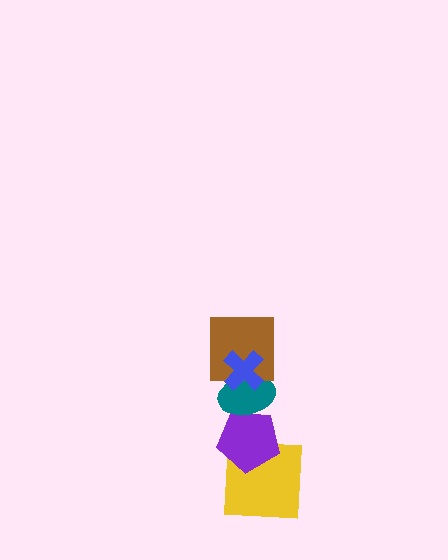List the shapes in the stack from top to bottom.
From top to bottom: the blue cross, the brown square, the teal ellipse, the purple pentagon, the yellow square.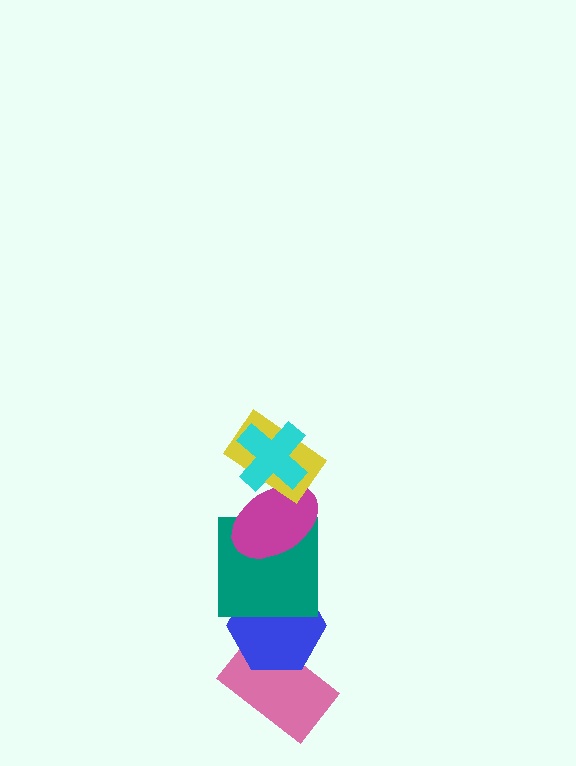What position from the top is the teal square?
The teal square is 4th from the top.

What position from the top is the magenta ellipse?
The magenta ellipse is 3rd from the top.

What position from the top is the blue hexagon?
The blue hexagon is 5th from the top.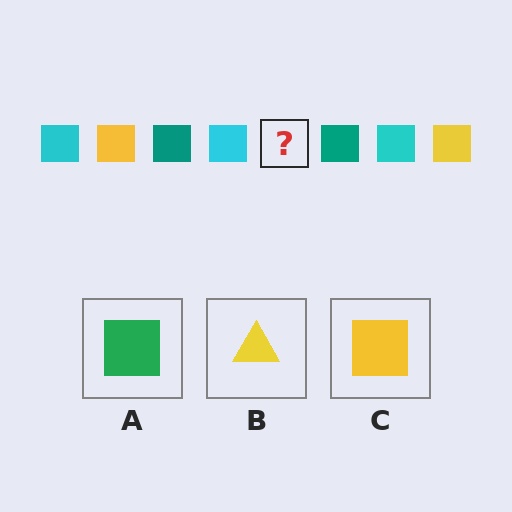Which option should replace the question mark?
Option C.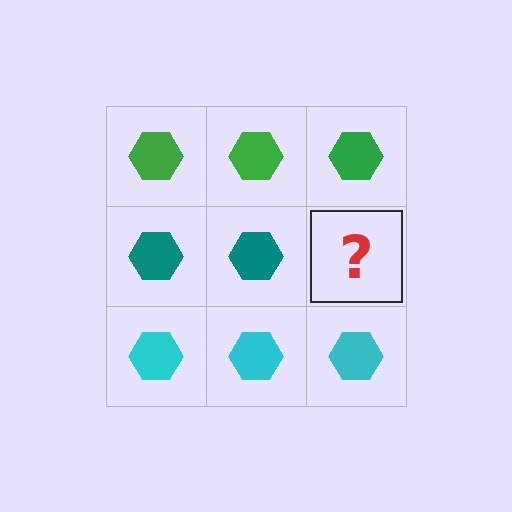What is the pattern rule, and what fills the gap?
The rule is that each row has a consistent color. The gap should be filled with a teal hexagon.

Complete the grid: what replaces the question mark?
The question mark should be replaced with a teal hexagon.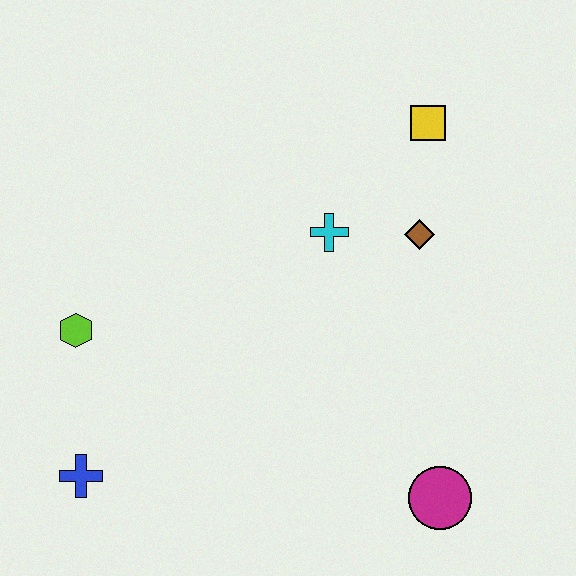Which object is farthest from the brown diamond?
The blue cross is farthest from the brown diamond.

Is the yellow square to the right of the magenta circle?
No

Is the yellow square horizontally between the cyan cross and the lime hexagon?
No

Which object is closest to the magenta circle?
The brown diamond is closest to the magenta circle.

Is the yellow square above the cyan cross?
Yes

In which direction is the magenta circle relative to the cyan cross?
The magenta circle is below the cyan cross.